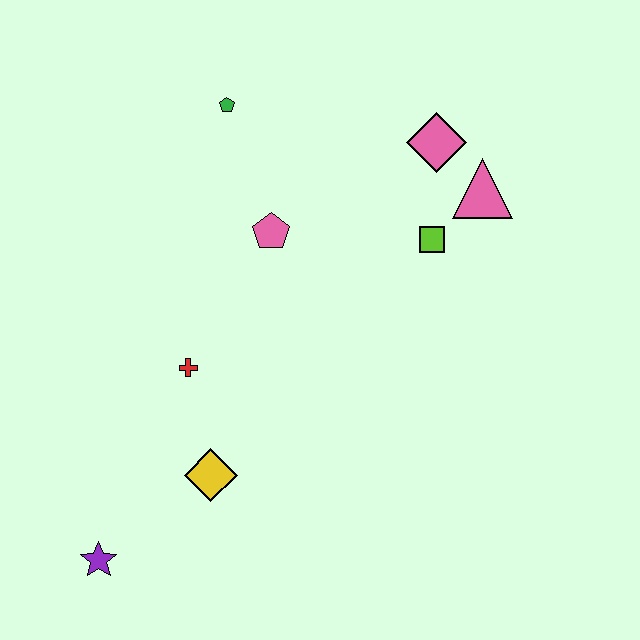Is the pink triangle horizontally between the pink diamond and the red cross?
No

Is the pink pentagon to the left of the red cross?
No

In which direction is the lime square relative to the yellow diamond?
The lime square is above the yellow diamond.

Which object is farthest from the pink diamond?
The purple star is farthest from the pink diamond.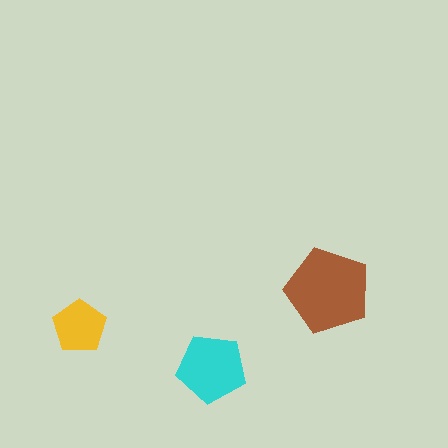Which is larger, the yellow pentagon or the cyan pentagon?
The cyan one.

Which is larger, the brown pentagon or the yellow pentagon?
The brown one.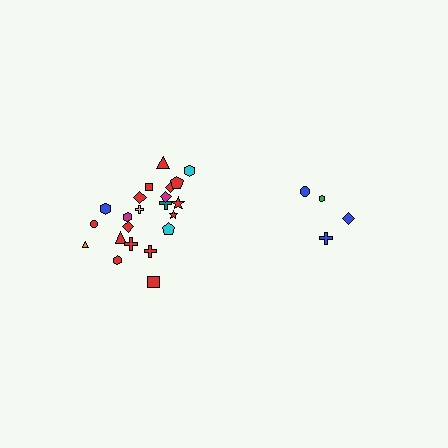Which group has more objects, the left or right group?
The left group.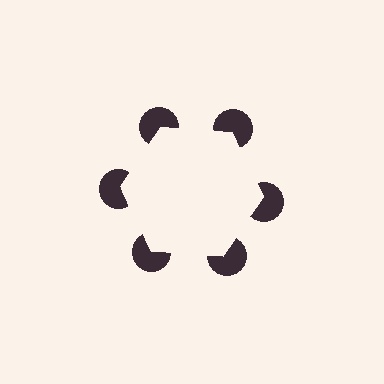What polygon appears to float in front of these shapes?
An illusory hexagon — its edges are inferred from the aligned wedge cuts in the pac-man discs, not physically drawn.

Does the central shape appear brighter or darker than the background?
It typically appears slightly brighter than the background, even though no actual brightness change is drawn.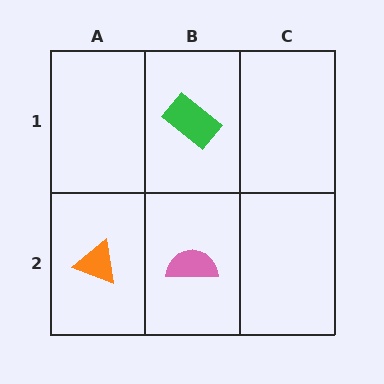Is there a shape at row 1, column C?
No, that cell is empty.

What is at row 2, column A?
An orange triangle.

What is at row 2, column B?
A pink semicircle.